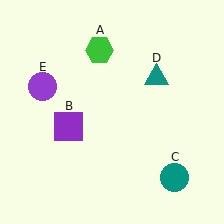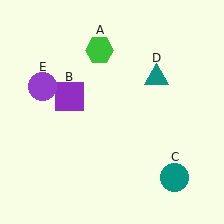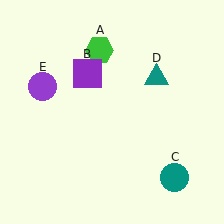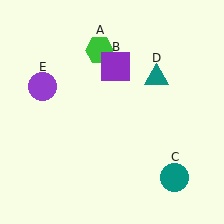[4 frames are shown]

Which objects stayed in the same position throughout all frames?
Green hexagon (object A) and teal circle (object C) and teal triangle (object D) and purple circle (object E) remained stationary.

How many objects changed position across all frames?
1 object changed position: purple square (object B).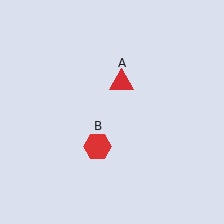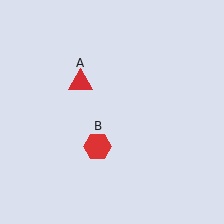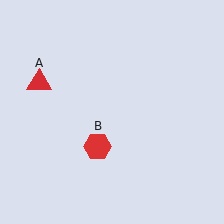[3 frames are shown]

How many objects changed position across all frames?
1 object changed position: red triangle (object A).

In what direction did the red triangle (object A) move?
The red triangle (object A) moved left.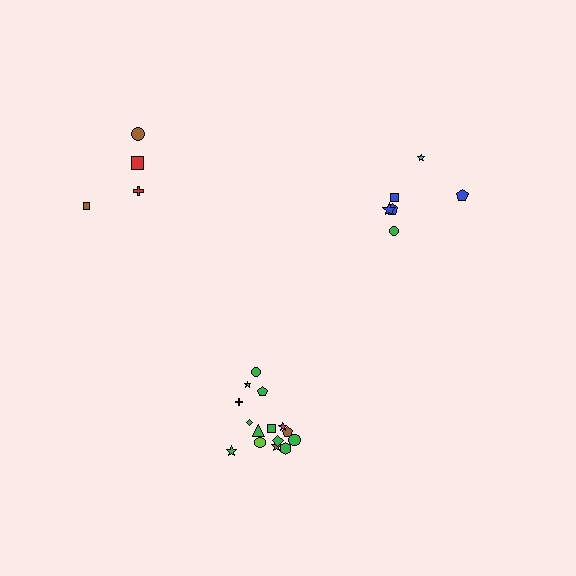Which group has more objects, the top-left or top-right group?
The top-right group.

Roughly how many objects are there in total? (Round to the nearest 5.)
Roughly 25 objects in total.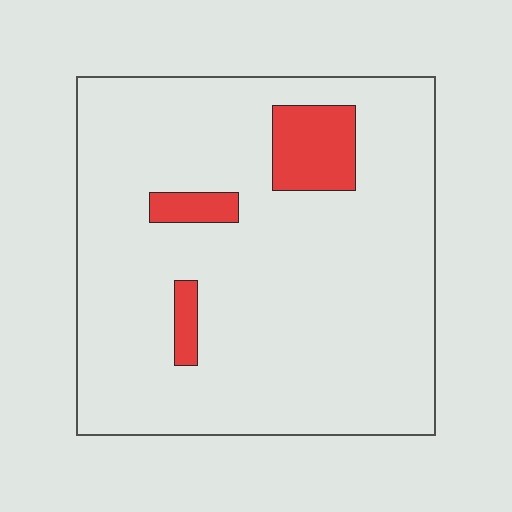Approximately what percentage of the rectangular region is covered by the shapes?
Approximately 10%.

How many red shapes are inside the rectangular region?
3.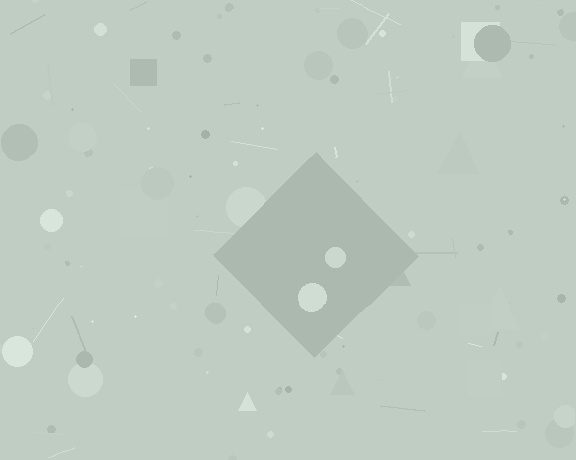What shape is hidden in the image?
A diamond is hidden in the image.